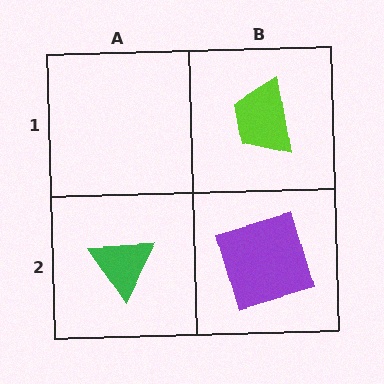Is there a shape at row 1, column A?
No, that cell is empty.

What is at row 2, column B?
A purple square.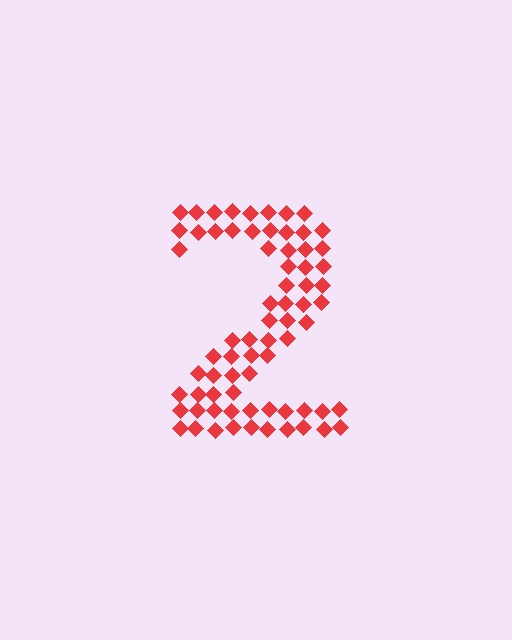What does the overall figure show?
The overall figure shows the digit 2.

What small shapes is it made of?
It is made of small diamonds.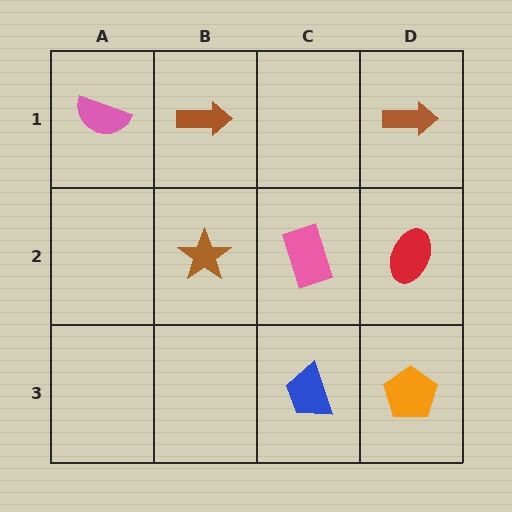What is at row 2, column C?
A pink rectangle.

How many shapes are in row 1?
3 shapes.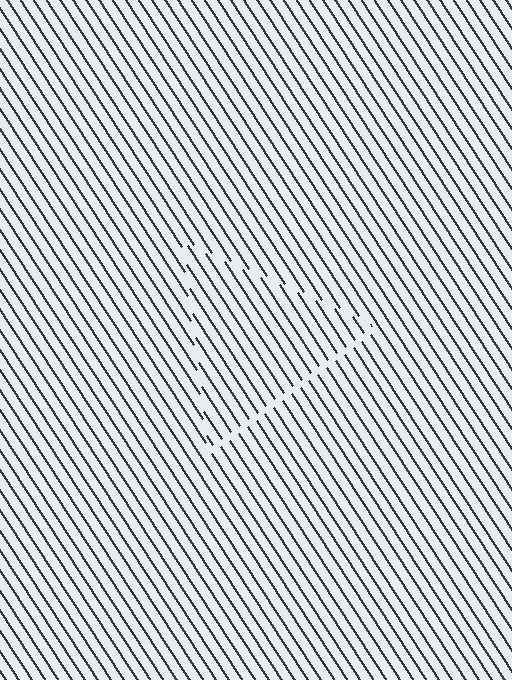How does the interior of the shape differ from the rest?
The interior of the shape contains the same grating, shifted by half a period — the contour is defined by the phase discontinuity where line-ends from the inner and outer gratings abut.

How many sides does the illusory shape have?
3 sides — the line-ends trace a triangle.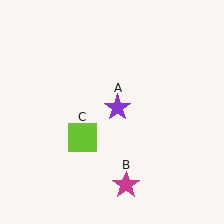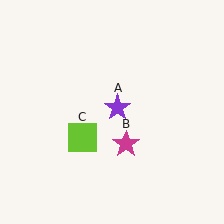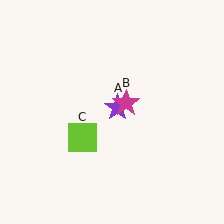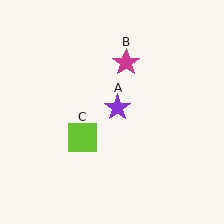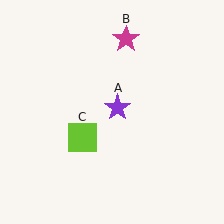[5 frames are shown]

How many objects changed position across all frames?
1 object changed position: magenta star (object B).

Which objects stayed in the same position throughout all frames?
Purple star (object A) and lime square (object C) remained stationary.